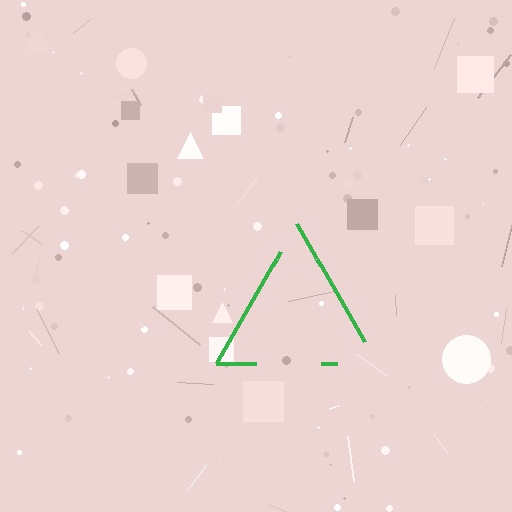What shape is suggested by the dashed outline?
The dashed outline suggests a triangle.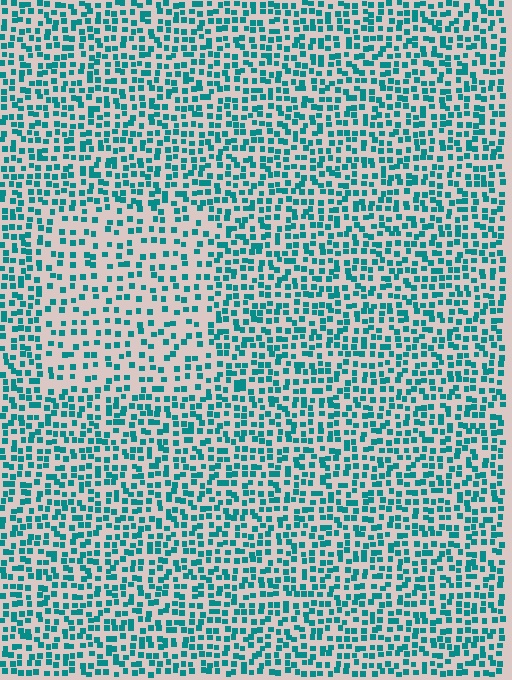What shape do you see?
I see a rectangle.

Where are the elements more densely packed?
The elements are more densely packed outside the rectangle boundary.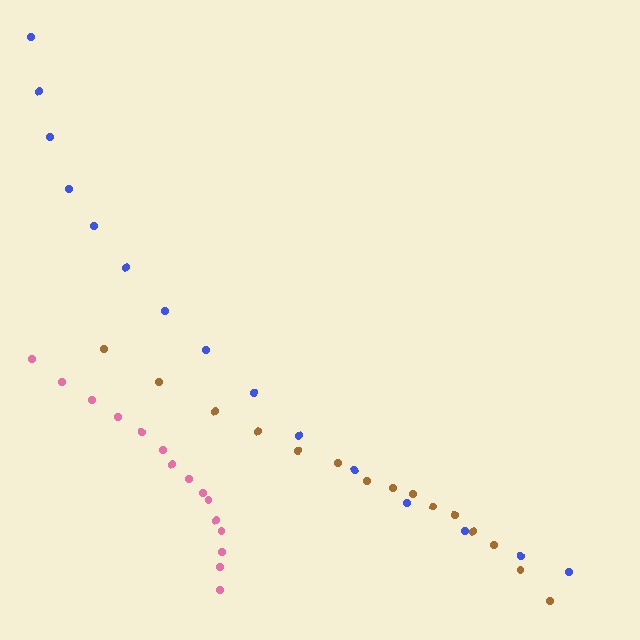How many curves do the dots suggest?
There are 3 distinct paths.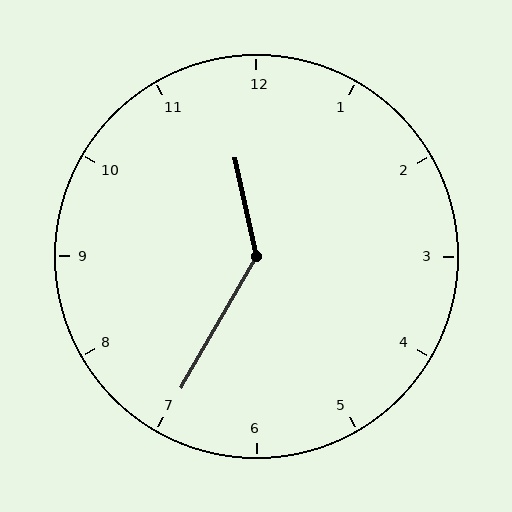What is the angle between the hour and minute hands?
Approximately 138 degrees.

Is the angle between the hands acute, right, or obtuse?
It is obtuse.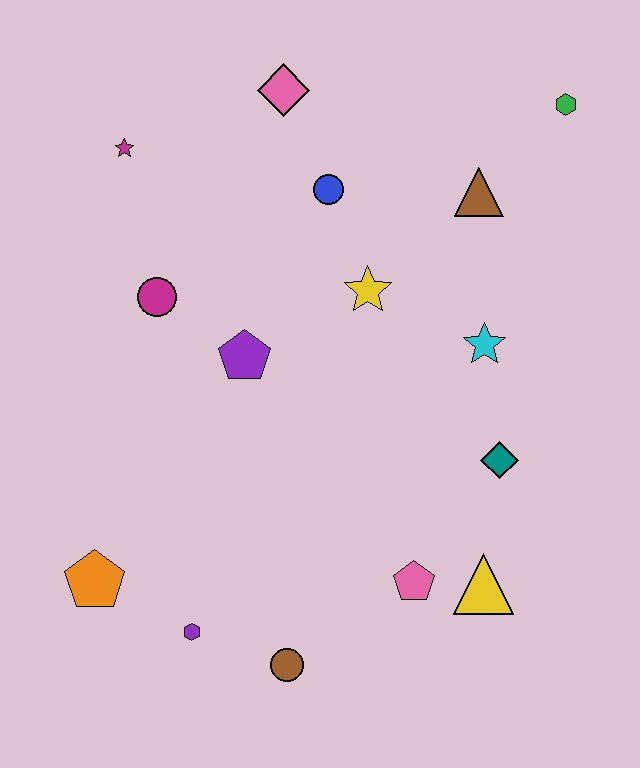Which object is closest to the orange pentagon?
The purple hexagon is closest to the orange pentagon.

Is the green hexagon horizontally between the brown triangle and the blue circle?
No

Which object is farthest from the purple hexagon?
The green hexagon is farthest from the purple hexagon.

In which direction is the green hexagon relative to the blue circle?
The green hexagon is to the right of the blue circle.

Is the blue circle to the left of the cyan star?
Yes